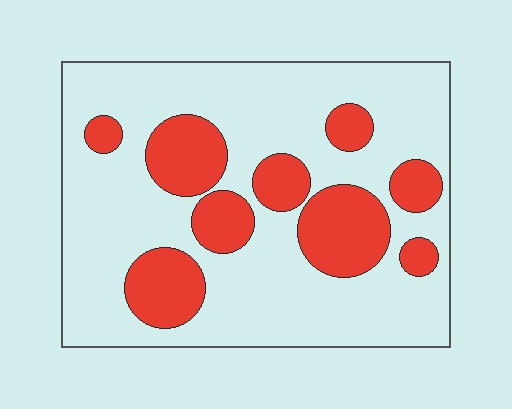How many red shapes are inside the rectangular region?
9.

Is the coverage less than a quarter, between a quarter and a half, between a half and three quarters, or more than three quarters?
Between a quarter and a half.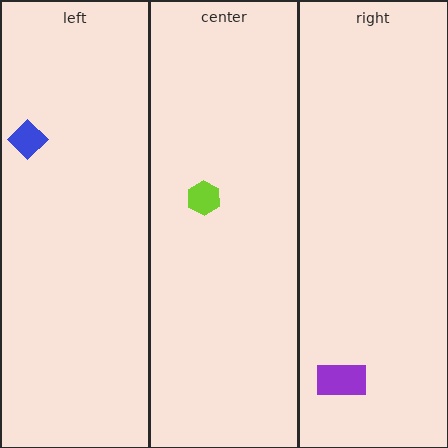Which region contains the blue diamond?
The left region.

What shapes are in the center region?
The lime hexagon.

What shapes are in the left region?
The blue diamond.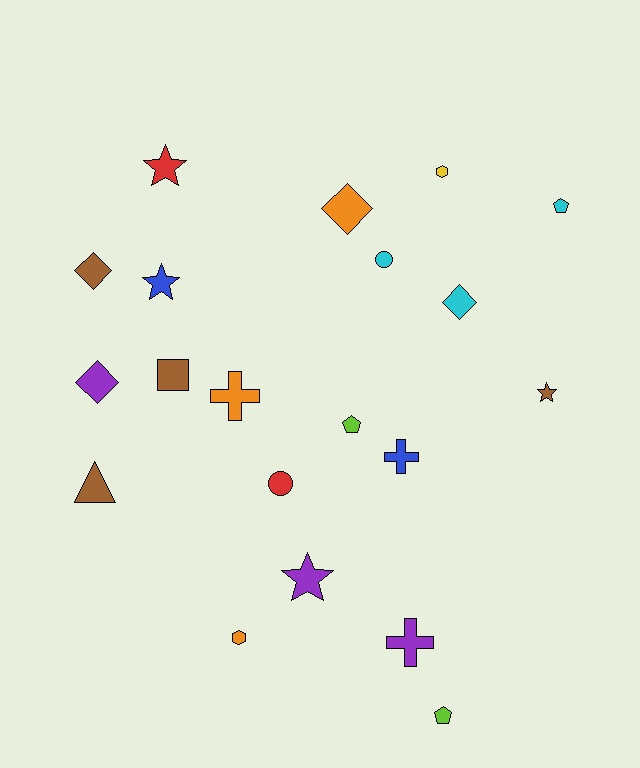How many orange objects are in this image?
There are 3 orange objects.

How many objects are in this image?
There are 20 objects.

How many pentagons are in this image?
There are 3 pentagons.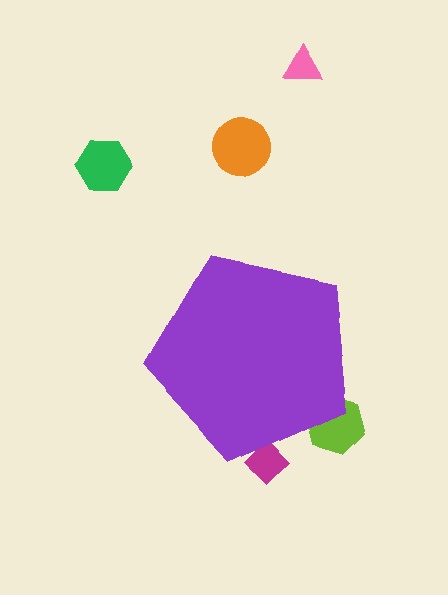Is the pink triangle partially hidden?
No, the pink triangle is fully visible.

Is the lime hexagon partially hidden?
Yes, the lime hexagon is partially hidden behind the purple pentagon.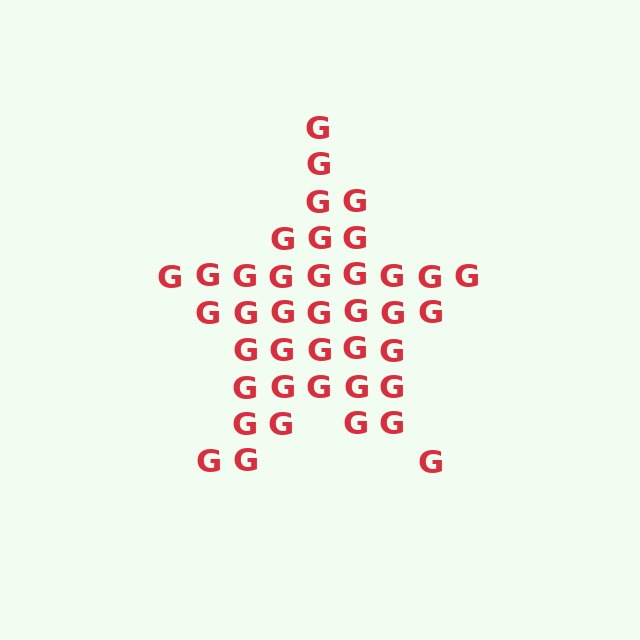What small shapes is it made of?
It is made of small letter G's.